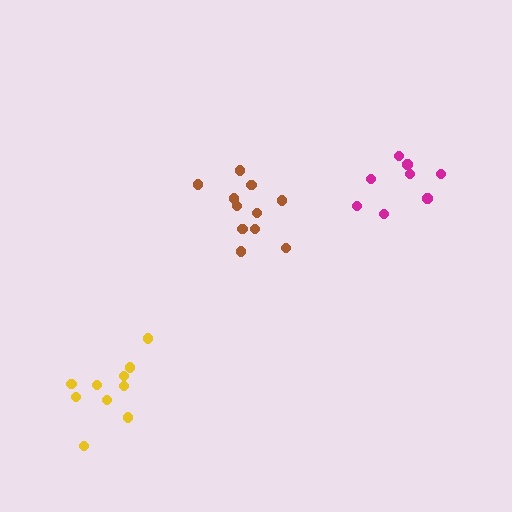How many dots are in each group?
Group 1: 10 dots, Group 2: 11 dots, Group 3: 8 dots (29 total).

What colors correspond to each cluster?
The clusters are colored: yellow, brown, magenta.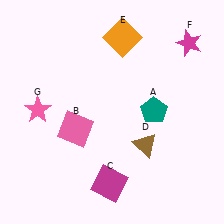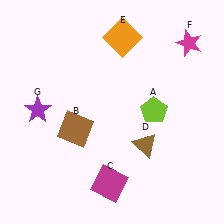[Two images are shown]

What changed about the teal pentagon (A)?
In Image 1, A is teal. In Image 2, it changed to lime.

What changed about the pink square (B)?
In Image 1, B is pink. In Image 2, it changed to brown.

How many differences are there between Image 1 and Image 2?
There are 3 differences between the two images.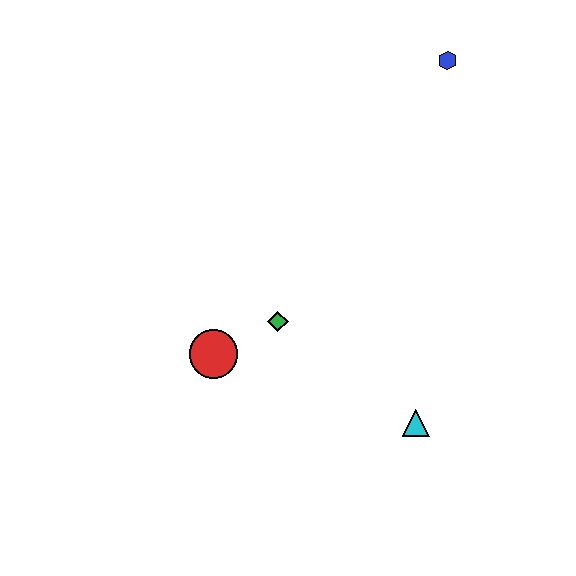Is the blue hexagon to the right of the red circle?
Yes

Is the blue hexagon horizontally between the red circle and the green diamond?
No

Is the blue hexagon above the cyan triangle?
Yes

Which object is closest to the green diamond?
The red circle is closest to the green diamond.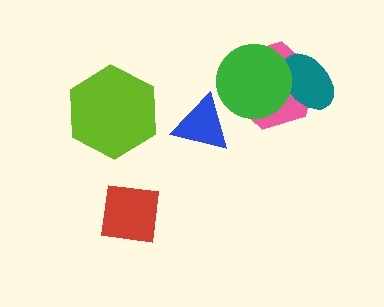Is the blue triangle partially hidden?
No, no other shape covers it.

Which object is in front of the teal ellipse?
The green circle is in front of the teal ellipse.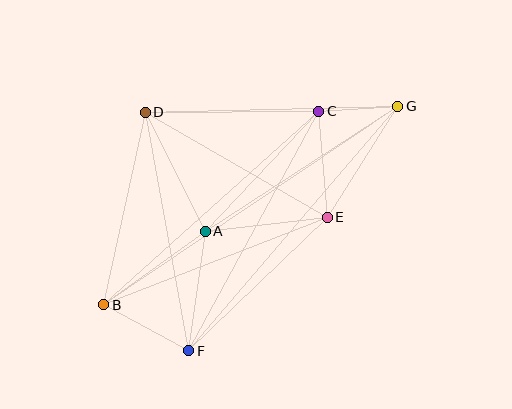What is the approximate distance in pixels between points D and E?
The distance between D and E is approximately 210 pixels.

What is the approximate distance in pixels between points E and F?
The distance between E and F is approximately 193 pixels.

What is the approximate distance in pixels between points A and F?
The distance between A and F is approximately 121 pixels.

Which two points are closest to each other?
Points C and G are closest to each other.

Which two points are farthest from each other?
Points B and G are farthest from each other.